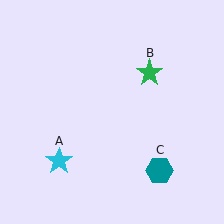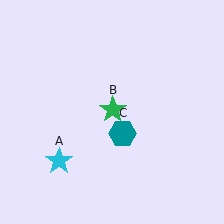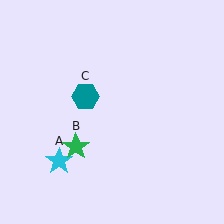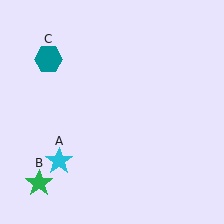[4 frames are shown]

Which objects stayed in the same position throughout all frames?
Cyan star (object A) remained stationary.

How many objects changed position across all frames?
2 objects changed position: green star (object B), teal hexagon (object C).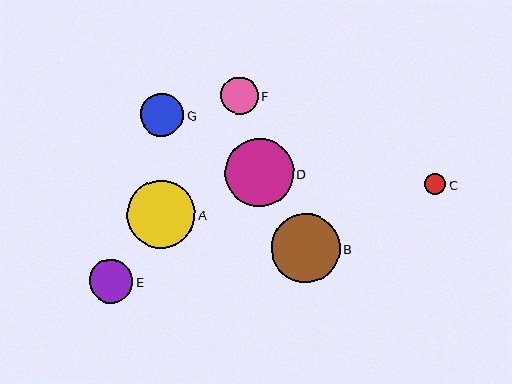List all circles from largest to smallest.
From largest to smallest: B, D, A, G, E, F, C.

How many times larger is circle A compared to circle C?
Circle A is approximately 3.2 times the size of circle C.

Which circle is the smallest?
Circle C is the smallest with a size of approximately 21 pixels.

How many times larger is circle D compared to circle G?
Circle D is approximately 1.6 times the size of circle G.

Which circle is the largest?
Circle B is the largest with a size of approximately 69 pixels.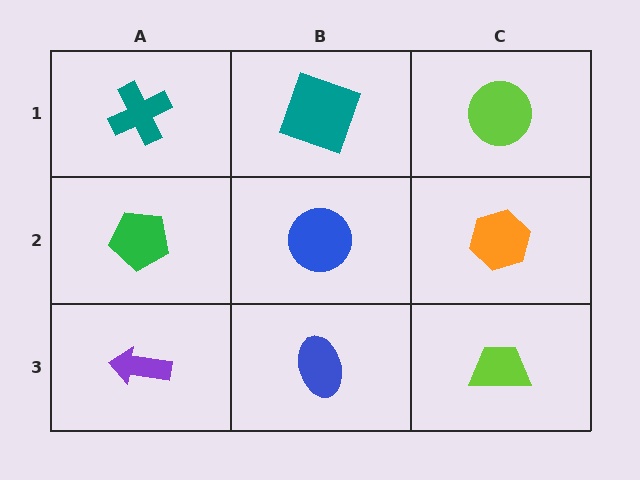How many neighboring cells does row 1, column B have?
3.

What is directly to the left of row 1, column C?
A teal square.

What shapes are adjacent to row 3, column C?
An orange hexagon (row 2, column C), a blue ellipse (row 3, column B).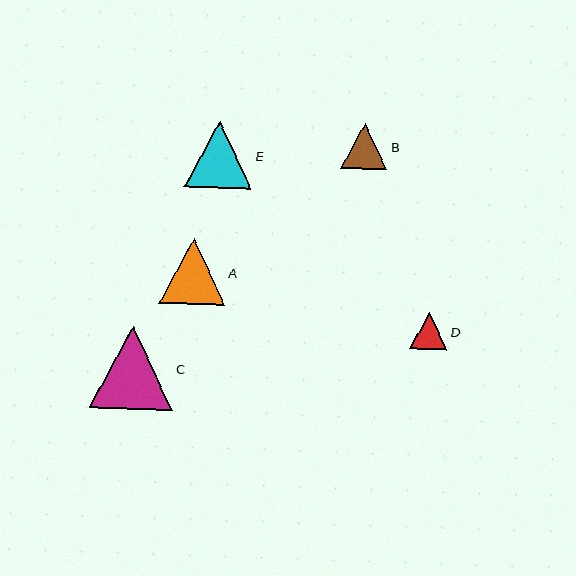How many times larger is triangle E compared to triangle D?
Triangle E is approximately 1.8 times the size of triangle D.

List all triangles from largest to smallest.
From largest to smallest: C, E, A, B, D.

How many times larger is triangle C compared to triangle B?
Triangle C is approximately 1.8 times the size of triangle B.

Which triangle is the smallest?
Triangle D is the smallest with a size of approximately 37 pixels.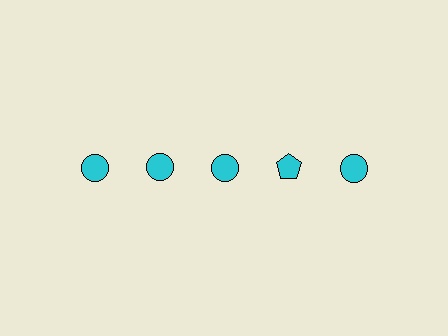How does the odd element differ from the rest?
It has a different shape: pentagon instead of circle.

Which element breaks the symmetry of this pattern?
The cyan pentagon in the top row, second from right column breaks the symmetry. All other shapes are cyan circles.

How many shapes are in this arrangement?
There are 5 shapes arranged in a grid pattern.